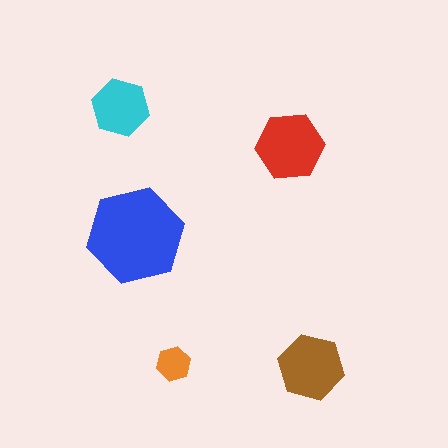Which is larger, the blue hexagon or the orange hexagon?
The blue one.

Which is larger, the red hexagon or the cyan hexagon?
The red one.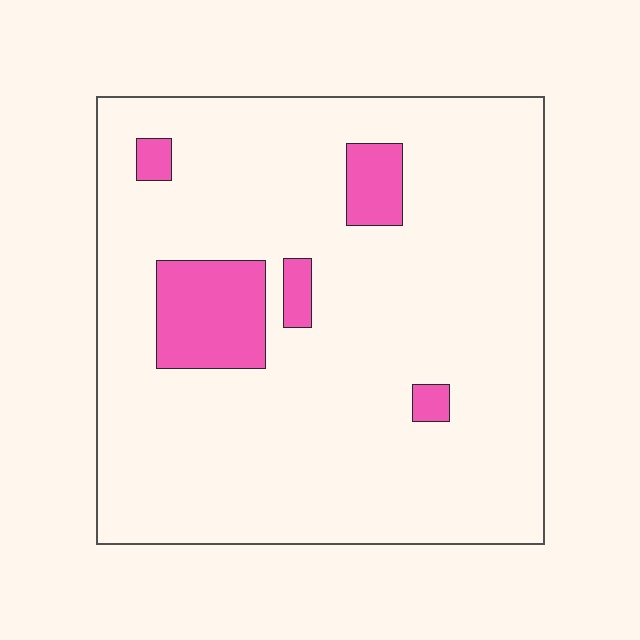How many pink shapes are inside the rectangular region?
5.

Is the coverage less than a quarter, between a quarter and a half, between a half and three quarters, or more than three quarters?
Less than a quarter.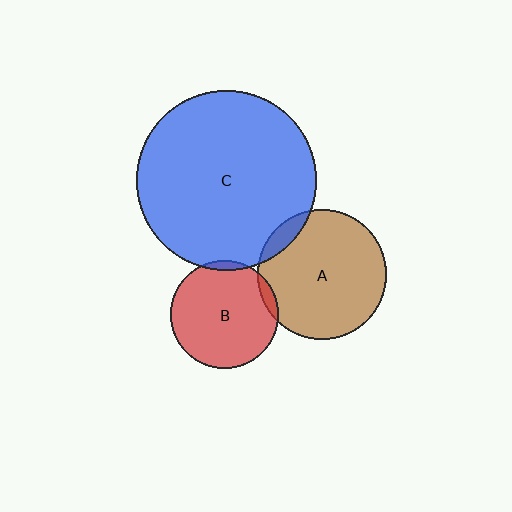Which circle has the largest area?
Circle C (blue).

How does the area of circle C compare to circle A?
Approximately 1.9 times.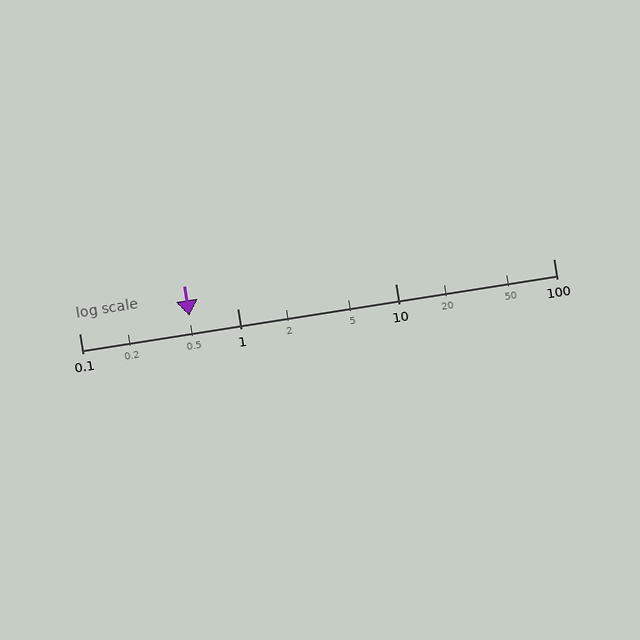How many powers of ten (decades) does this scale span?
The scale spans 3 decades, from 0.1 to 100.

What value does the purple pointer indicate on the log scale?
The pointer indicates approximately 0.5.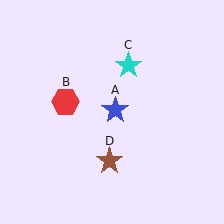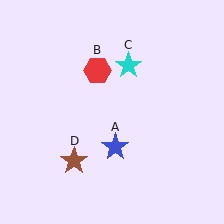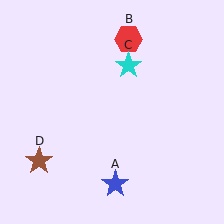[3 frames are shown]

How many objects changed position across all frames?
3 objects changed position: blue star (object A), red hexagon (object B), brown star (object D).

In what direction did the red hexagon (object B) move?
The red hexagon (object B) moved up and to the right.